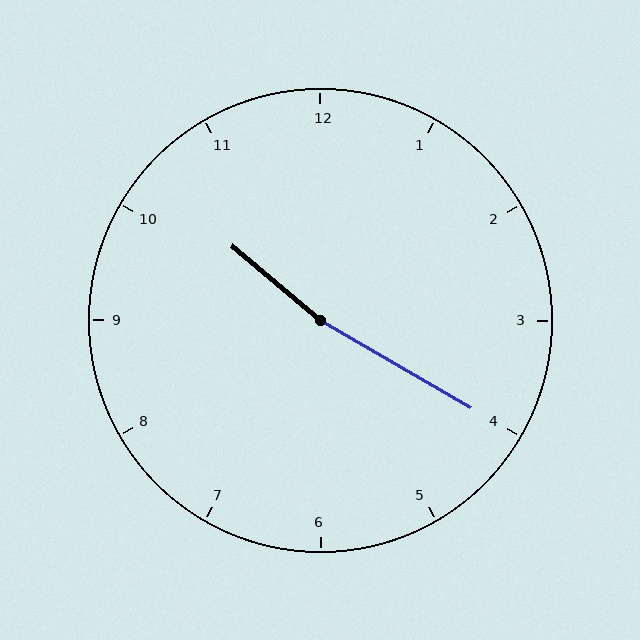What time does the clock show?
10:20.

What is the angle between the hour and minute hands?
Approximately 170 degrees.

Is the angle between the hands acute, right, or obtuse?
It is obtuse.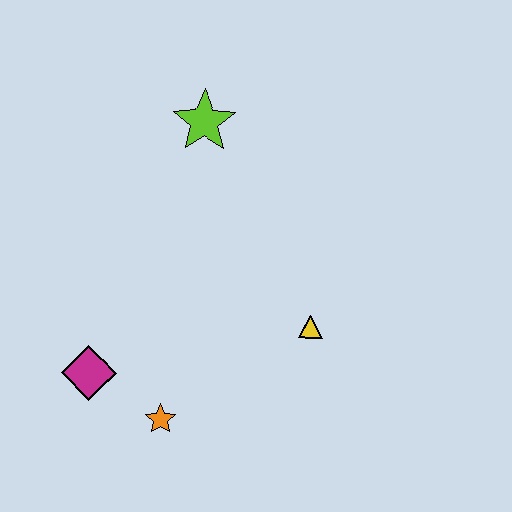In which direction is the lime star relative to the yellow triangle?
The lime star is above the yellow triangle.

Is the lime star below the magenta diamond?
No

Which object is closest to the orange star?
The magenta diamond is closest to the orange star.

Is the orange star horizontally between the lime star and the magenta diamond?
Yes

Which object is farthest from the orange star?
The lime star is farthest from the orange star.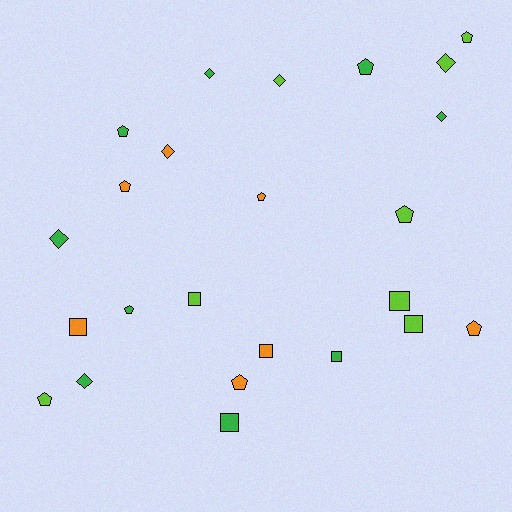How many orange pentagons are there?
There are 4 orange pentagons.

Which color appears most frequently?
Green, with 9 objects.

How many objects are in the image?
There are 24 objects.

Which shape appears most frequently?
Pentagon, with 10 objects.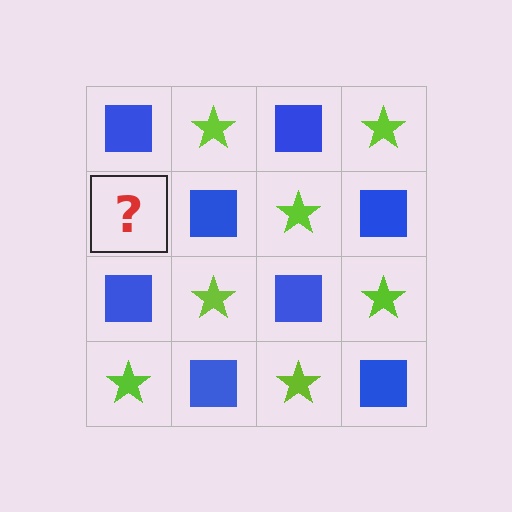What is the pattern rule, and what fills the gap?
The rule is that it alternates blue square and lime star in a checkerboard pattern. The gap should be filled with a lime star.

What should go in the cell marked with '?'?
The missing cell should contain a lime star.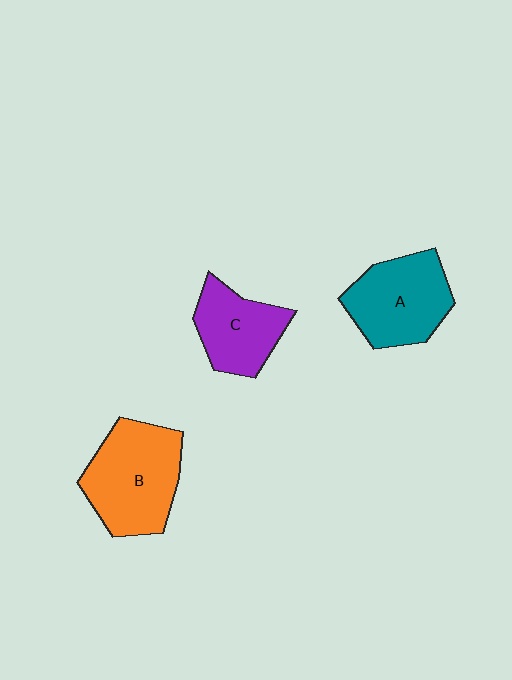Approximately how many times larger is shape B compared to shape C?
Approximately 1.4 times.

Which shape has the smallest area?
Shape C (purple).